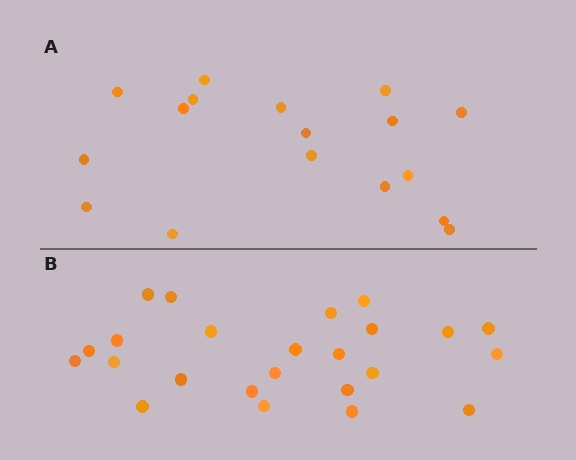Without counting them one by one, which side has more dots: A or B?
Region B (the bottom region) has more dots.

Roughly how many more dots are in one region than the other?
Region B has roughly 8 or so more dots than region A.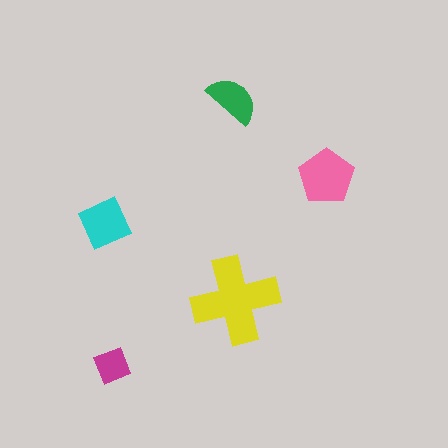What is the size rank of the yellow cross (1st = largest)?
1st.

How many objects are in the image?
There are 5 objects in the image.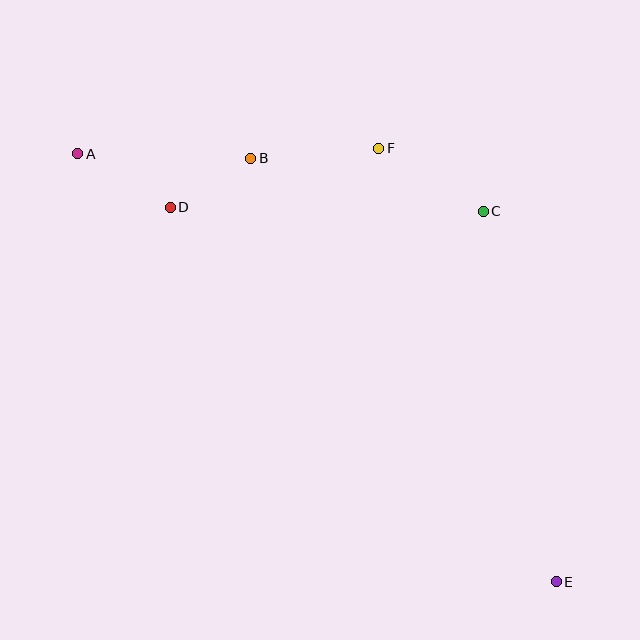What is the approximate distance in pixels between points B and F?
The distance between B and F is approximately 129 pixels.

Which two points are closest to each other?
Points B and D are closest to each other.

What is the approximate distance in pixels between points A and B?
The distance between A and B is approximately 173 pixels.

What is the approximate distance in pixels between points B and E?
The distance between B and E is approximately 522 pixels.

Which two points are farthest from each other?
Points A and E are farthest from each other.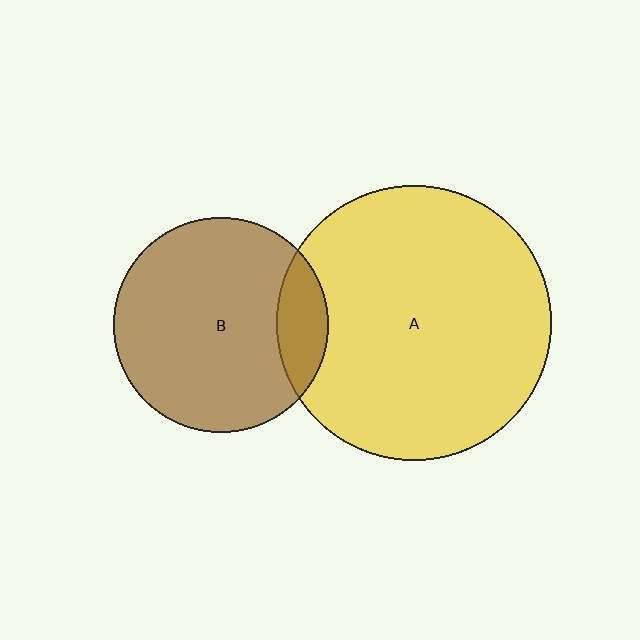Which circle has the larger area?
Circle A (yellow).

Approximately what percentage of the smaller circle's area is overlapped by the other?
Approximately 15%.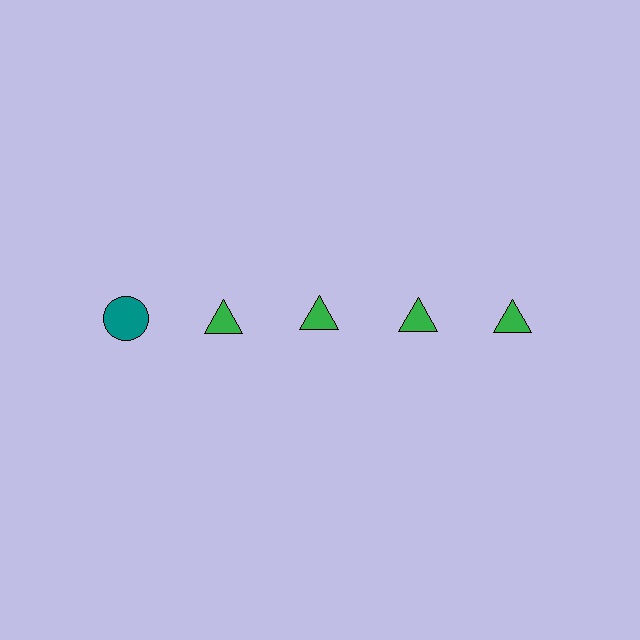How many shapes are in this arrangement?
There are 5 shapes arranged in a grid pattern.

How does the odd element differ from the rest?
It differs in both color (teal instead of green) and shape (circle instead of triangle).